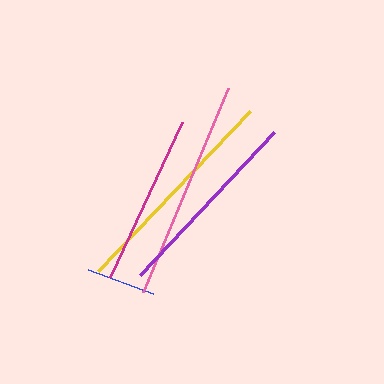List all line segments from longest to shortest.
From longest to shortest: yellow, pink, purple, magenta, blue.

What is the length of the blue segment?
The blue segment is approximately 69 pixels long.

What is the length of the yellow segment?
The yellow segment is approximately 221 pixels long.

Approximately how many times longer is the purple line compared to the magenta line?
The purple line is approximately 1.1 times the length of the magenta line.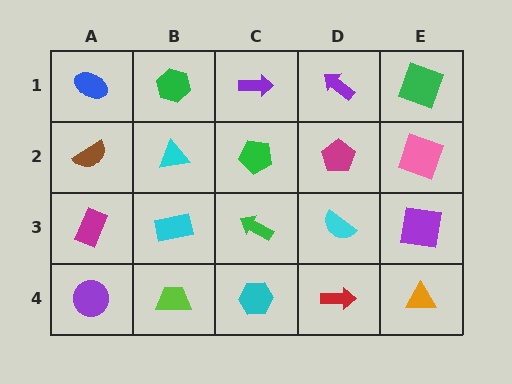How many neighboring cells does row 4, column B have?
3.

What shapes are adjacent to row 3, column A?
A brown semicircle (row 2, column A), a purple circle (row 4, column A), a cyan rectangle (row 3, column B).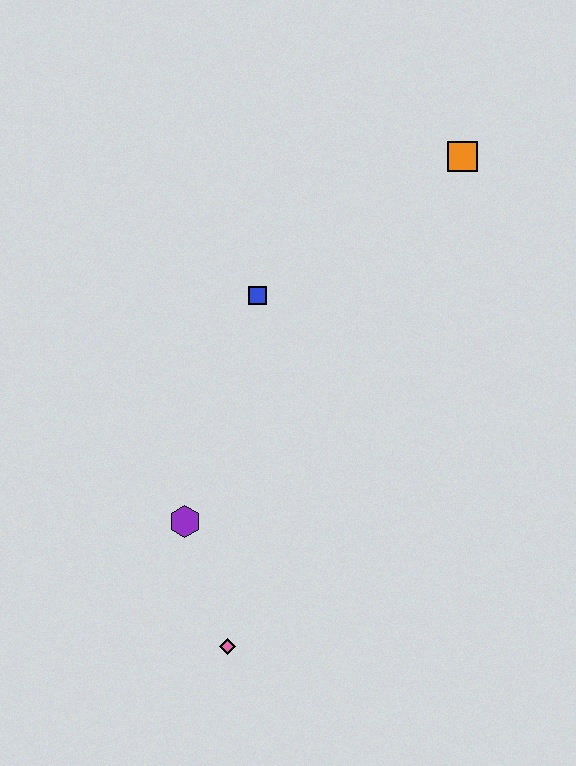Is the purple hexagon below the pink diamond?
No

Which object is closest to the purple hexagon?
The pink diamond is closest to the purple hexagon.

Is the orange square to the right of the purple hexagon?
Yes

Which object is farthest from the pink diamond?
The orange square is farthest from the pink diamond.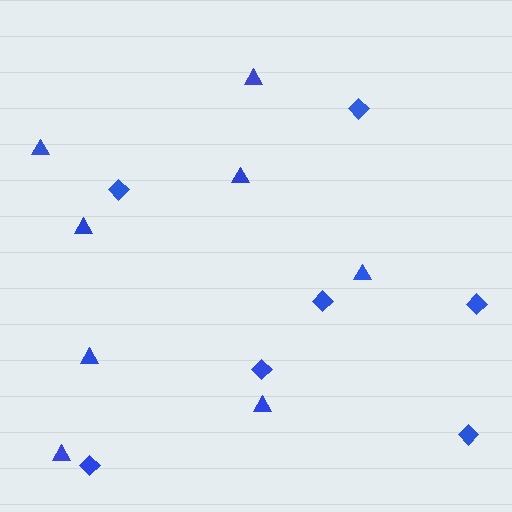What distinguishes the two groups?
There are 2 groups: one group of diamonds (7) and one group of triangles (8).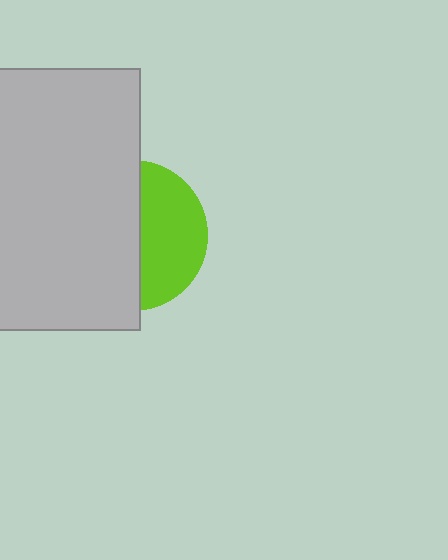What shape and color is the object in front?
The object in front is a light gray rectangle.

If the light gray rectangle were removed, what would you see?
You would see the complete lime circle.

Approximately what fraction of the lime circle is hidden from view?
Roughly 58% of the lime circle is hidden behind the light gray rectangle.